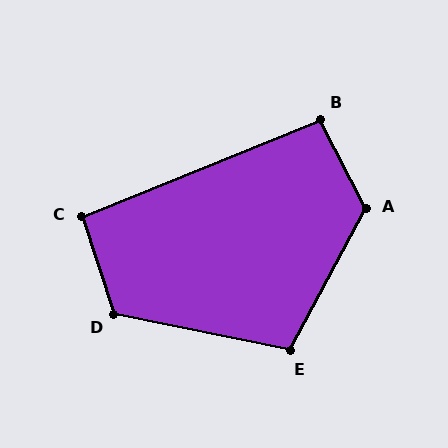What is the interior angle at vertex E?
Approximately 107 degrees (obtuse).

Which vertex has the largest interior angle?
A, at approximately 125 degrees.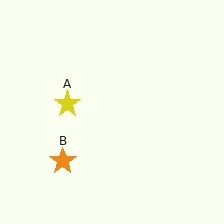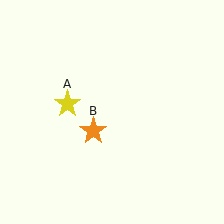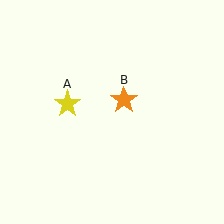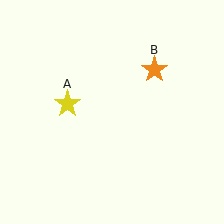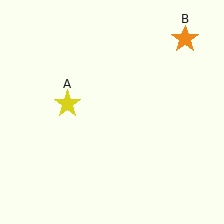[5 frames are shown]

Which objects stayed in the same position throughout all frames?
Yellow star (object A) remained stationary.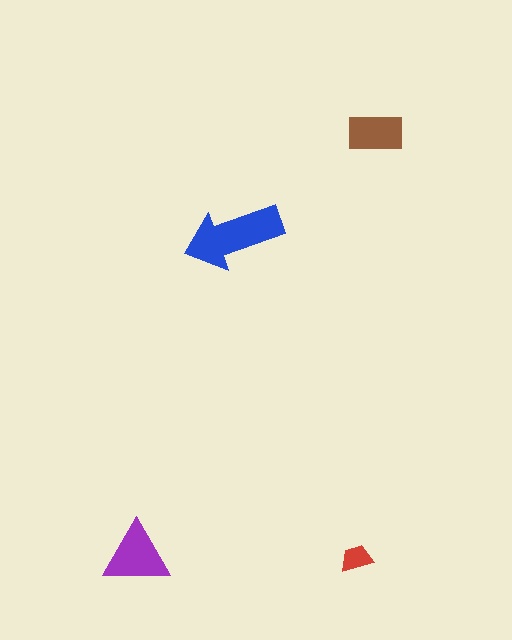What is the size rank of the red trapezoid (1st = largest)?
4th.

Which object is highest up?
The brown rectangle is topmost.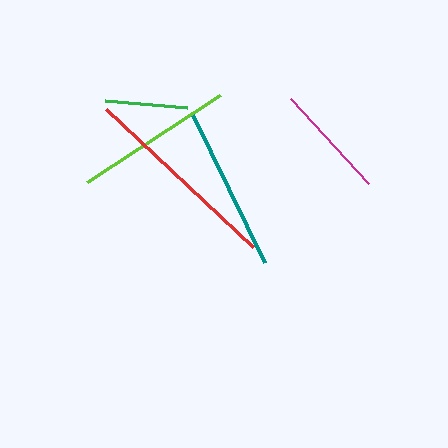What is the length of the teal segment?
The teal segment is approximately 165 pixels long.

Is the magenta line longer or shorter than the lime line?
The lime line is longer than the magenta line.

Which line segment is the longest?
The red line is the longest at approximately 202 pixels.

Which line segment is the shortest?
The green line is the shortest at approximately 82 pixels.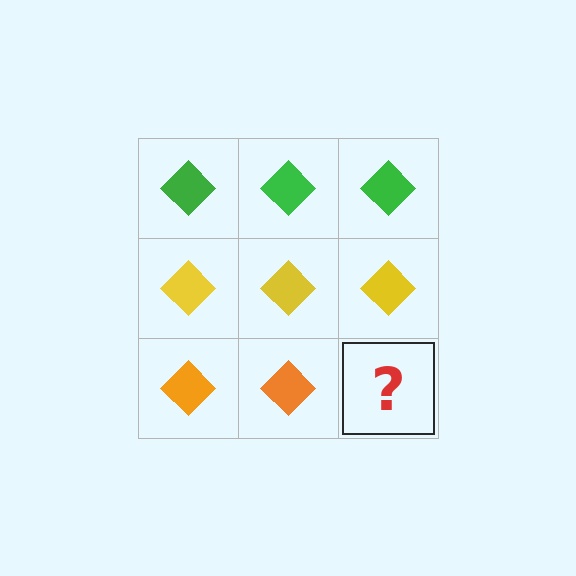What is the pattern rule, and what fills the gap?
The rule is that each row has a consistent color. The gap should be filled with an orange diamond.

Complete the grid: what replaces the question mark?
The question mark should be replaced with an orange diamond.